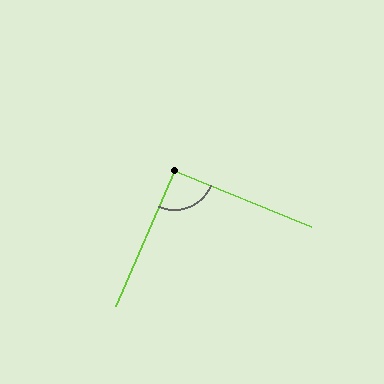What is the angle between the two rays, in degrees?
Approximately 91 degrees.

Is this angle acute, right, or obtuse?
It is approximately a right angle.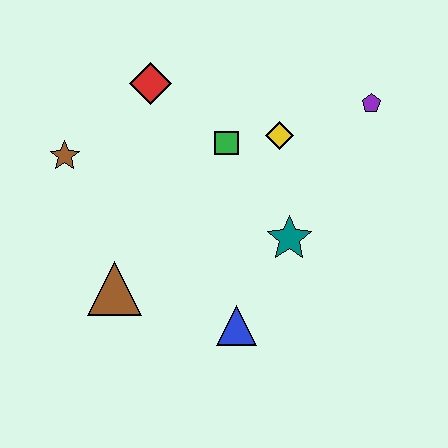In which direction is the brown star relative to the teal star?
The brown star is to the left of the teal star.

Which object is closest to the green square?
The yellow diamond is closest to the green square.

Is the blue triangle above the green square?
No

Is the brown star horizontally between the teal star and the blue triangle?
No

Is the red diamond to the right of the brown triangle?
Yes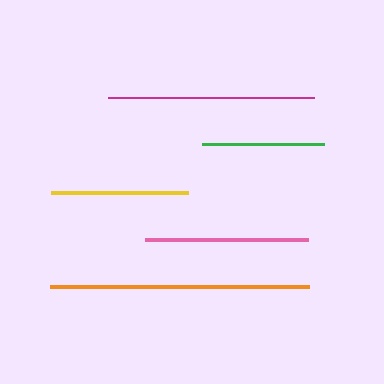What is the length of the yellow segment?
The yellow segment is approximately 137 pixels long.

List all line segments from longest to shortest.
From longest to shortest: orange, magenta, pink, yellow, green.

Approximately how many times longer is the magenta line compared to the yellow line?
The magenta line is approximately 1.5 times the length of the yellow line.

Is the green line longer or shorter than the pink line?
The pink line is longer than the green line.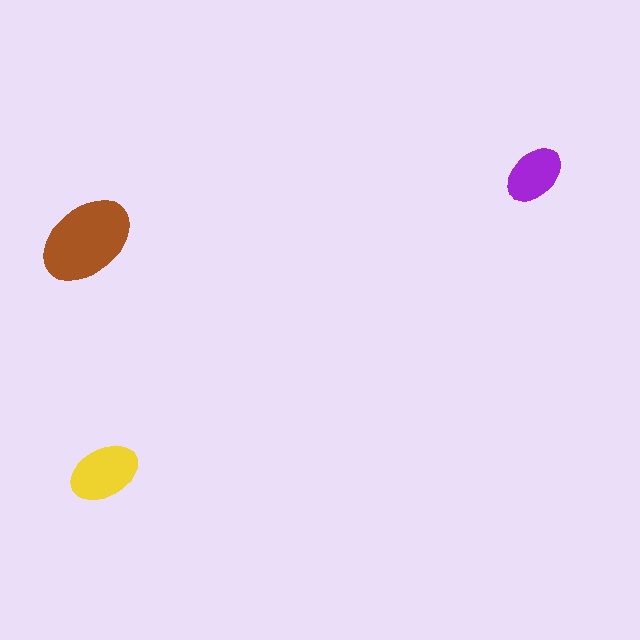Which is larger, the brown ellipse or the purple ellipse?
The brown one.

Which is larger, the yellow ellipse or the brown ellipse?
The brown one.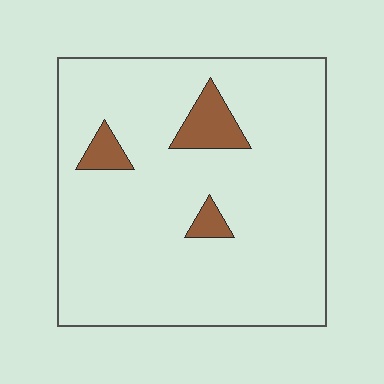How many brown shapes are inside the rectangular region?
3.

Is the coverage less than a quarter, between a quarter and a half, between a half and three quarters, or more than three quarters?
Less than a quarter.